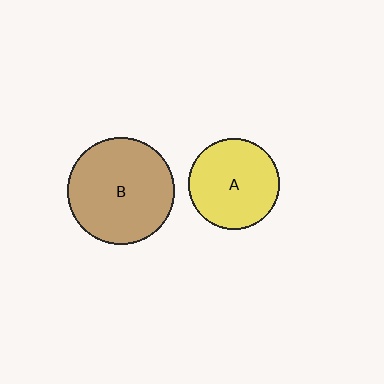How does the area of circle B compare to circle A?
Approximately 1.4 times.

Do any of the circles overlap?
No, none of the circles overlap.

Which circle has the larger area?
Circle B (brown).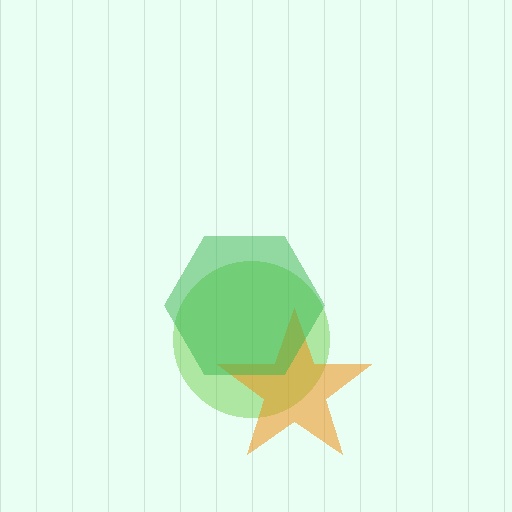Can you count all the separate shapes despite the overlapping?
Yes, there are 3 separate shapes.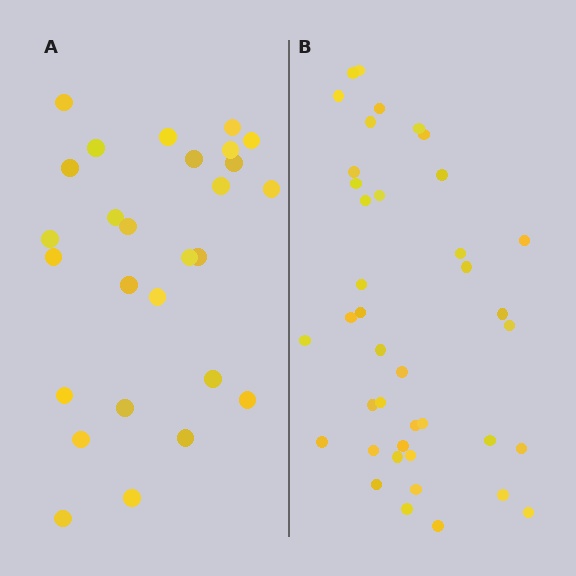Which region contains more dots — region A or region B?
Region B (the right region) has more dots.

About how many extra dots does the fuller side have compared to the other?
Region B has approximately 15 more dots than region A.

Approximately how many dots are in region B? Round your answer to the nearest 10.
About 40 dots.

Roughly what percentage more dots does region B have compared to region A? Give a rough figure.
About 50% more.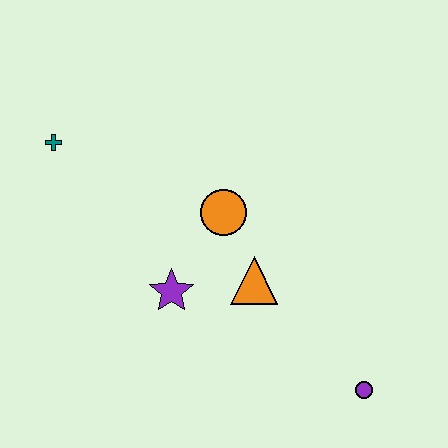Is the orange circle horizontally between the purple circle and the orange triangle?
No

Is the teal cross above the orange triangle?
Yes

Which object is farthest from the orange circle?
The purple circle is farthest from the orange circle.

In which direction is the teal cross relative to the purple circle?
The teal cross is to the left of the purple circle.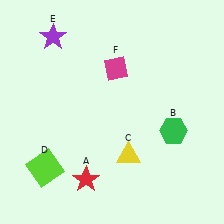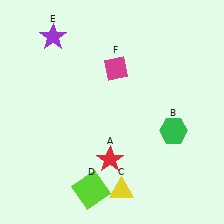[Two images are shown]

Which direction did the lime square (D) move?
The lime square (D) moved right.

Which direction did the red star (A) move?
The red star (A) moved right.